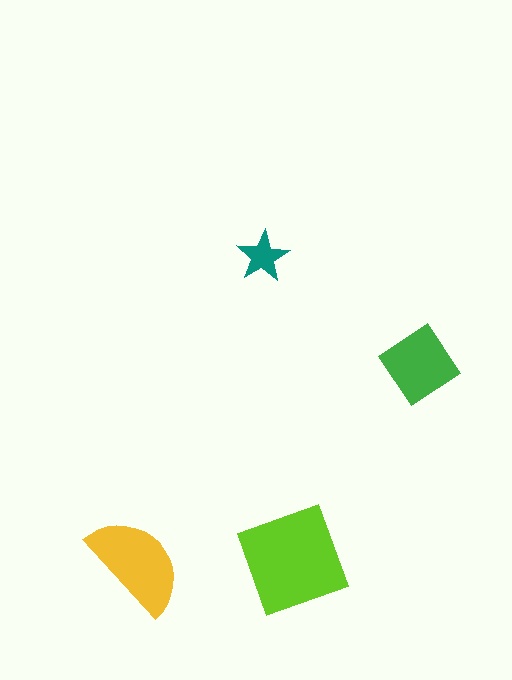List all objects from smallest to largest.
The teal star, the green diamond, the yellow semicircle, the lime square.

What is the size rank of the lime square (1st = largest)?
1st.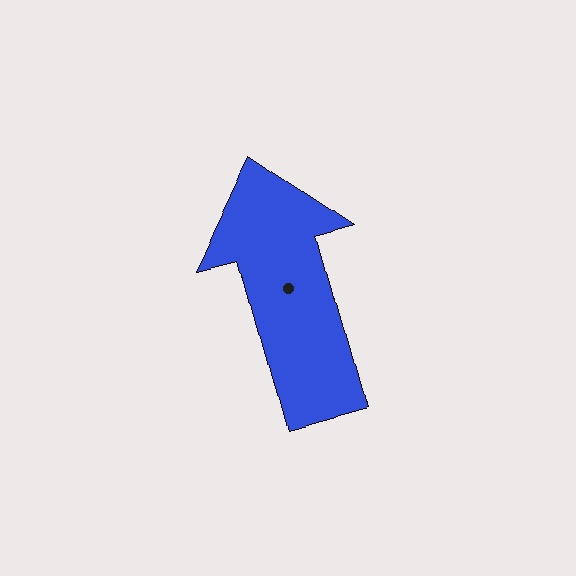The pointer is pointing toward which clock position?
Roughly 11 o'clock.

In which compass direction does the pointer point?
North.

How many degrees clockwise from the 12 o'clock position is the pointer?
Approximately 345 degrees.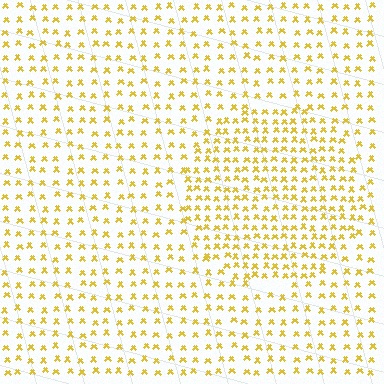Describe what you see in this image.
The image contains small yellow elements arranged at two different densities. A circle-shaped region is visible where the elements are more densely packed than the surrounding area.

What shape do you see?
I see a circle.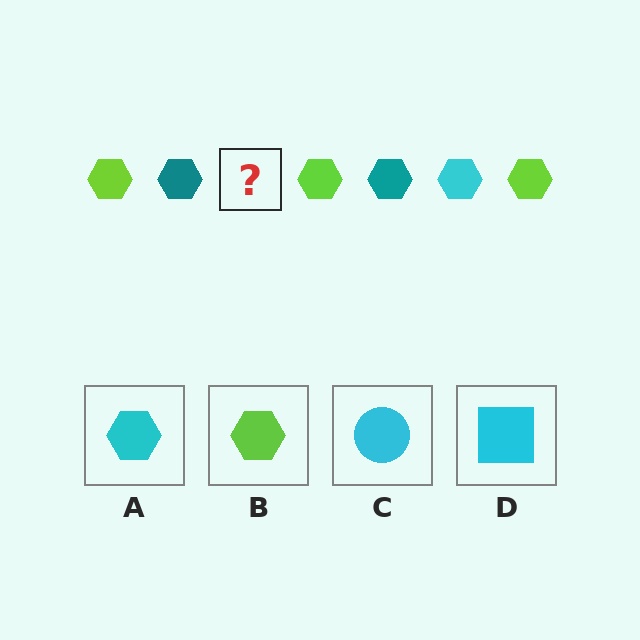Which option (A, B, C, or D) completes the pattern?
A.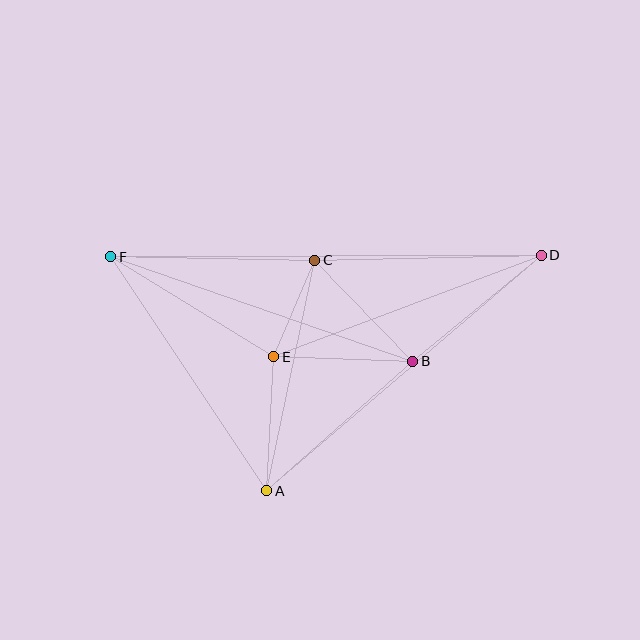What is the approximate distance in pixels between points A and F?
The distance between A and F is approximately 281 pixels.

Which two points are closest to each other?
Points C and E are closest to each other.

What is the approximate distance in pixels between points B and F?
The distance between B and F is approximately 320 pixels.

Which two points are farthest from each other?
Points D and F are farthest from each other.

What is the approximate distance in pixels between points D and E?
The distance between D and E is approximately 286 pixels.